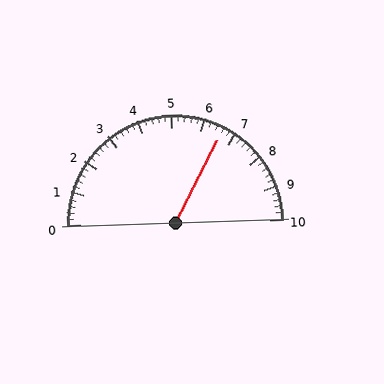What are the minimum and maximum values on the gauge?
The gauge ranges from 0 to 10.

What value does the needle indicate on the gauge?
The needle indicates approximately 6.6.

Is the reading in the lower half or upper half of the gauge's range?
The reading is in the upper half of the range (0 to 10).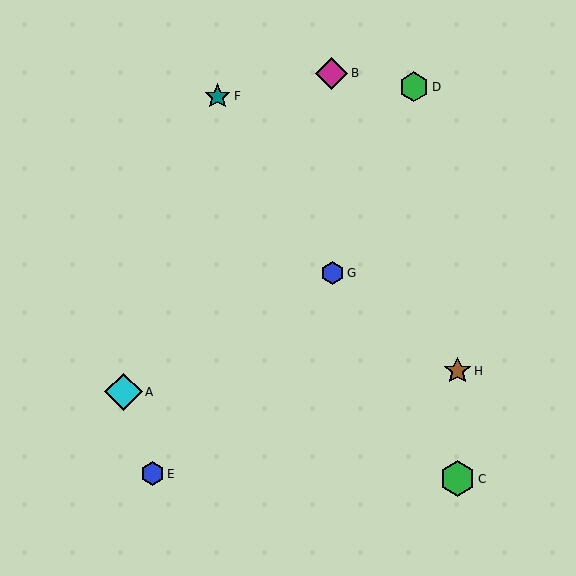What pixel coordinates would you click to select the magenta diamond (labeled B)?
Click at (332, 73) to select the magenta diamond B.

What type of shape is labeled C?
Shape C is a green hexagon.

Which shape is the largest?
The cyan diamond (labeled A) is the largest.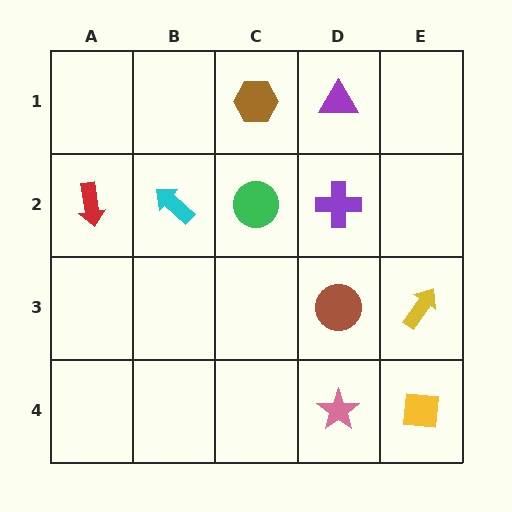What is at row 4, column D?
A pink star.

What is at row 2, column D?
A purple cross.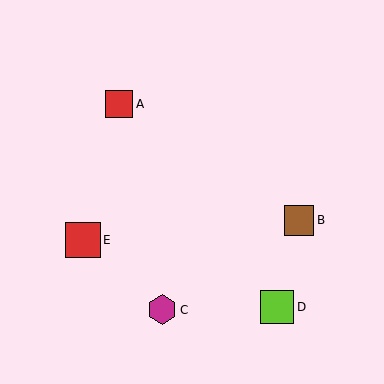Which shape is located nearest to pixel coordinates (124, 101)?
The red square (labeled A) at (119, 104) is nearest to that location.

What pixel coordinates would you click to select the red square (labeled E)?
Click at (83, 240) to select the red square E.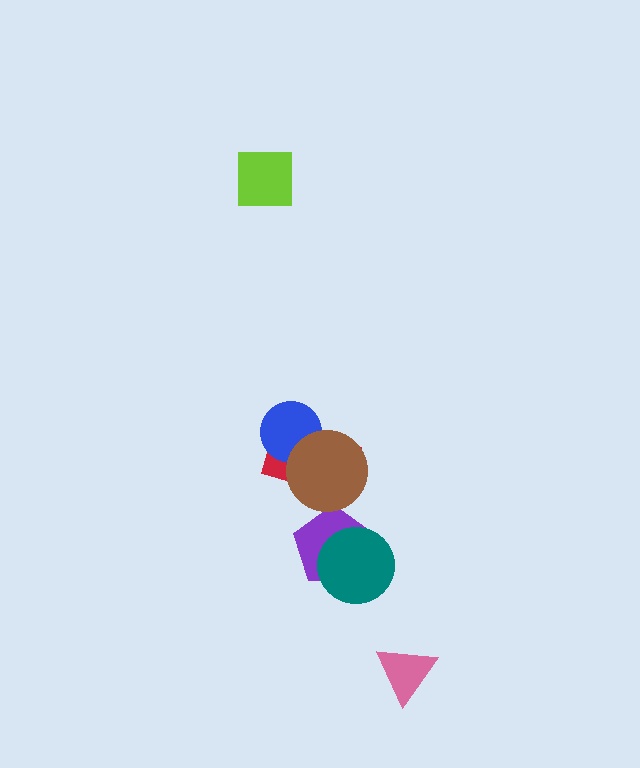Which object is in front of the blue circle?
The brown circle is in front of the blue circle.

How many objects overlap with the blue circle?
2 objects overlap with the blue circle.